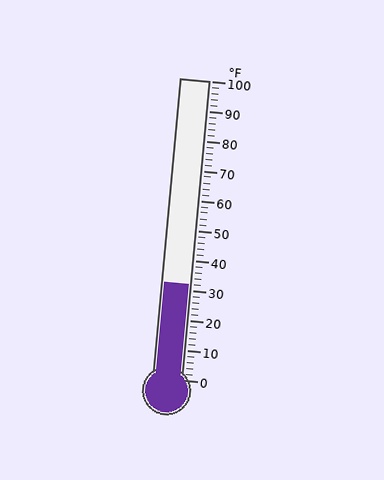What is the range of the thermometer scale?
The thermometer scale ranges from 0°F to 100°F.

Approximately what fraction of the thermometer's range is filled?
The thermometer is filled to approximately 30% of its range.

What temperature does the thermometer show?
The thermometer shows approximately 32°F.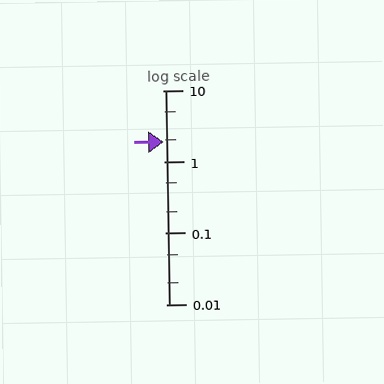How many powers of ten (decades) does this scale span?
The scale spans 3 decades, from 0.01 to 10.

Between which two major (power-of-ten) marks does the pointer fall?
The pointer is between 1 and 10.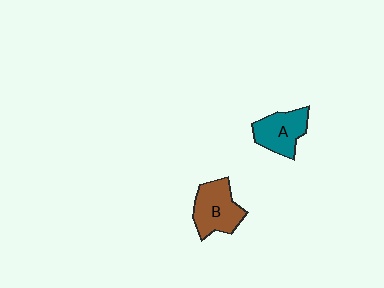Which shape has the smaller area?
Shape A (teal).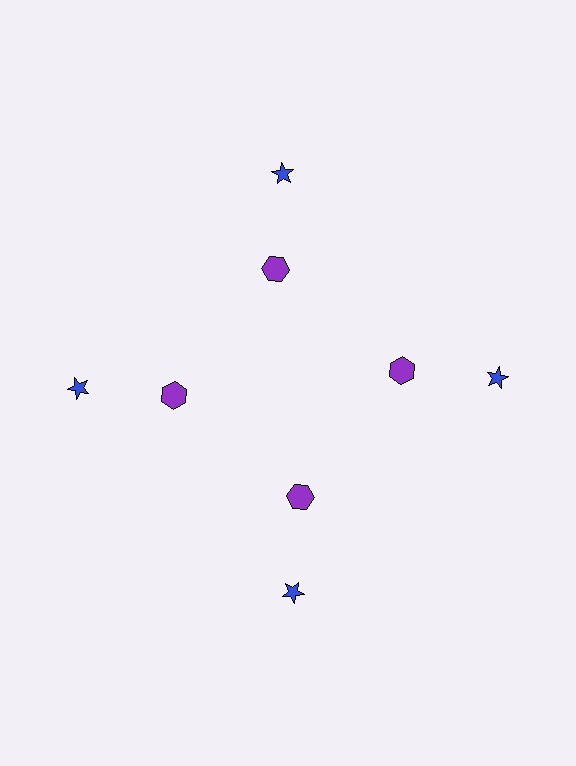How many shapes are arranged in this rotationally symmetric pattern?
There are 8 shapes, arranged in 4 groups of 2.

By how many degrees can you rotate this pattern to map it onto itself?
The pattern maps onto itself every 90 degrees of rotation.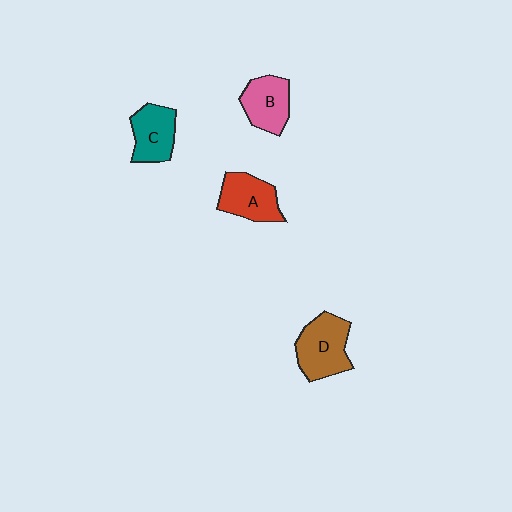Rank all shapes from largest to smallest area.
From largest to smallest: D (brown), A (red), B (pink), C (teal).